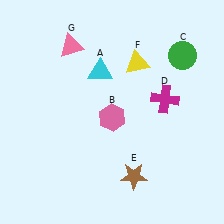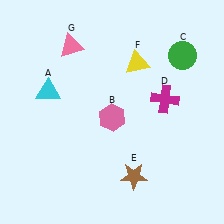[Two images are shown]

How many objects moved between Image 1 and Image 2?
1 object moved between the two images.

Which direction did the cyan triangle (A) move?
The cyan triangle (A) moved left.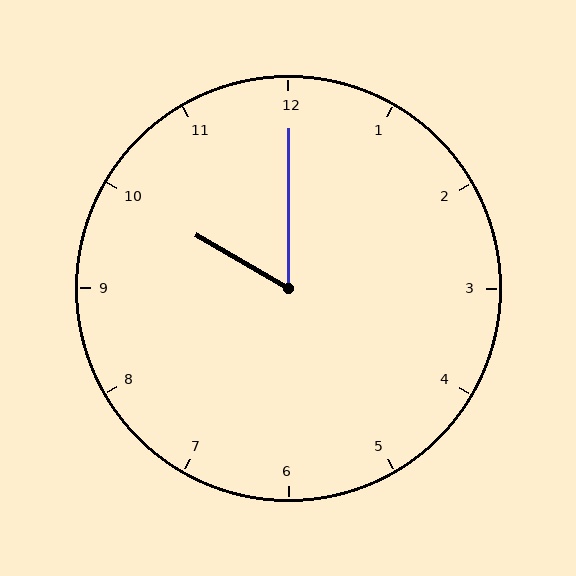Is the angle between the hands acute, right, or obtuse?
It is acute.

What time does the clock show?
10:00.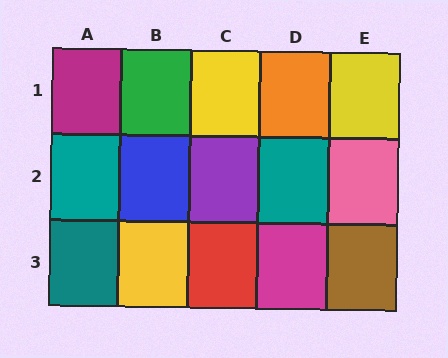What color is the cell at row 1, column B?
Green.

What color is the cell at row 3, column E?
Brown.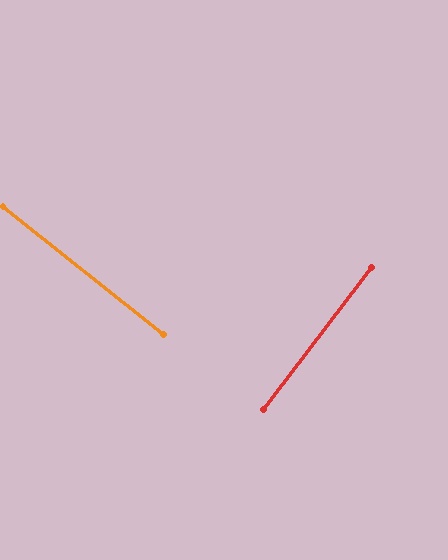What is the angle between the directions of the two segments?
Approximately 89 degrees.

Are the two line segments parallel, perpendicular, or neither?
Perpendicular — they meet at approximately 89°.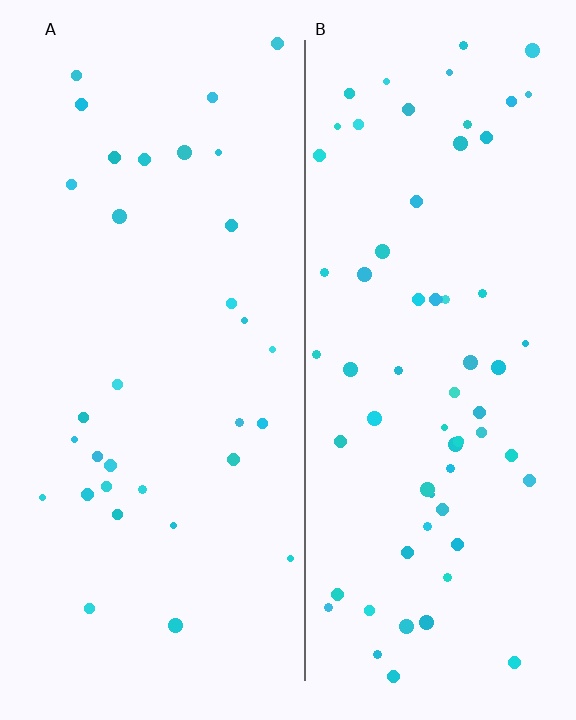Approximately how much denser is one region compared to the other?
Approximately 2.0× — region B over region A.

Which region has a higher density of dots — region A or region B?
B (the right).